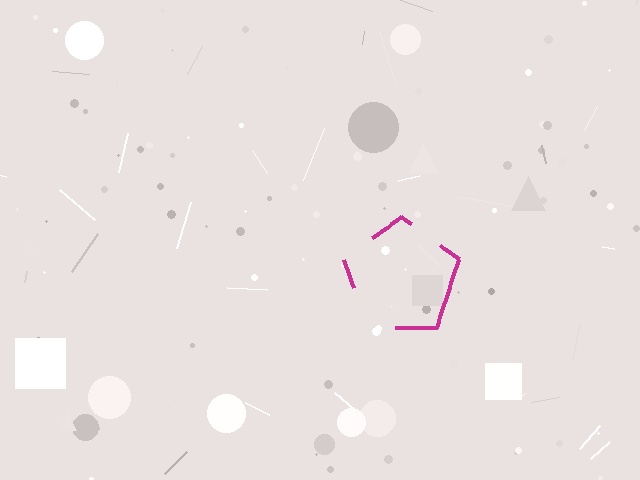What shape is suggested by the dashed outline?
The dashed outline suggests a pentagon.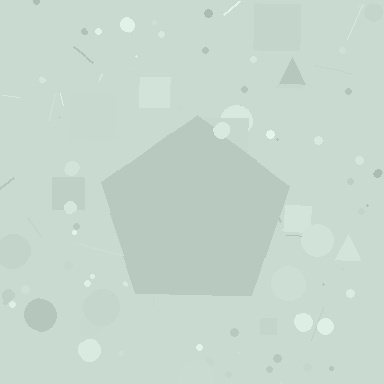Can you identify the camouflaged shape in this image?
The camouflaged shape is a pentagon.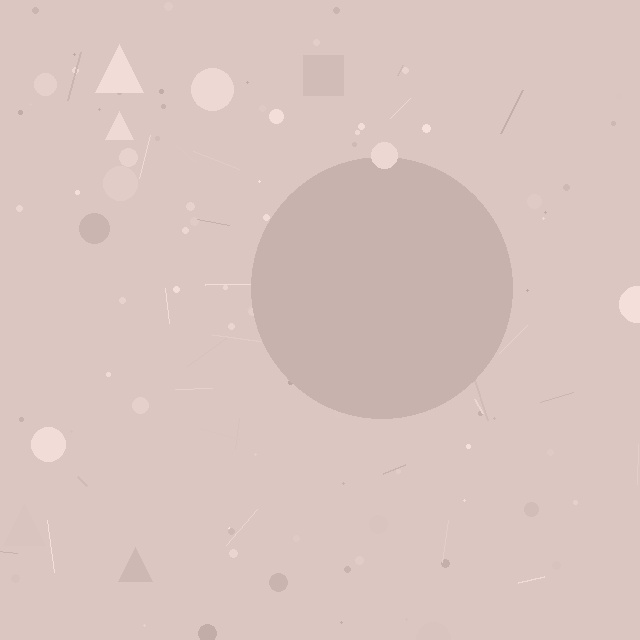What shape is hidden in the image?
A circle is hidden in the image.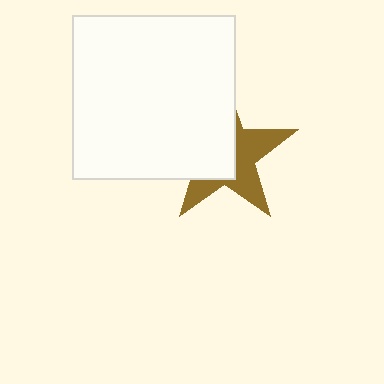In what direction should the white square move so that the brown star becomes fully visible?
The white square should move left. That is the shortest direction to clear the overlap and leave the brown star fully visible.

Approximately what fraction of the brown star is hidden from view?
Roughly 52% of the brown star is hidden behind the white square.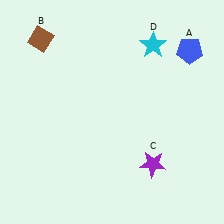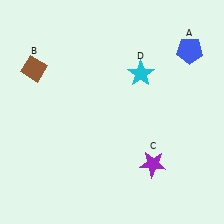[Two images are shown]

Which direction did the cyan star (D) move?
The cyan star (D) moved down.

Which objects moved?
The objects that moved are: the brown diamond (B), the cyan star (D).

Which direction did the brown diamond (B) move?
The brown diamond (B) moved down.